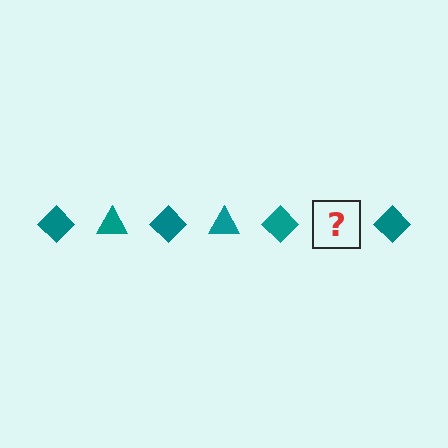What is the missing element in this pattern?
The missing element is a teal triangle.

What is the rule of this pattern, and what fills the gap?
The rule is that the pattern cycles through diamond, triangle shapes in teal. The gap should be filled with a teal triangle.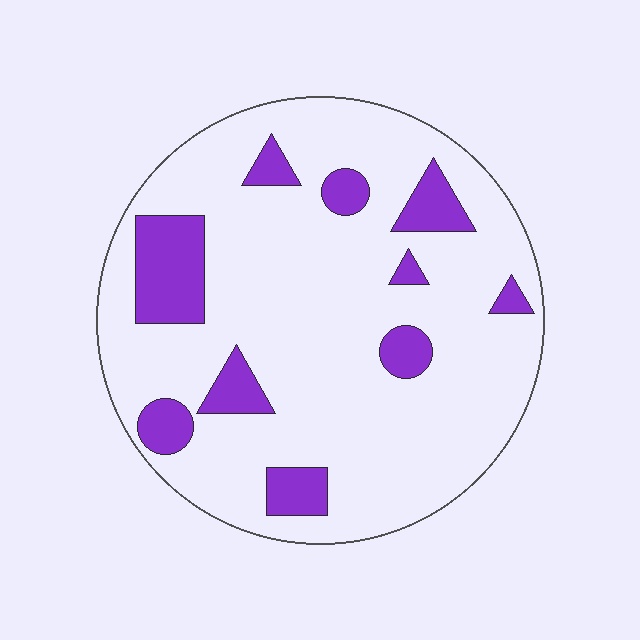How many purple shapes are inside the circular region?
10.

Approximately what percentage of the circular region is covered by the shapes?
Approximately 15%.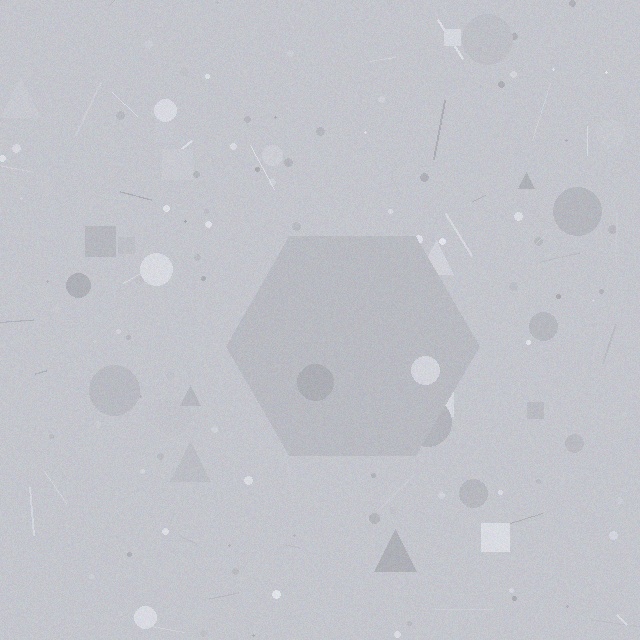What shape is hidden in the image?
A hexagon is hidden in the image.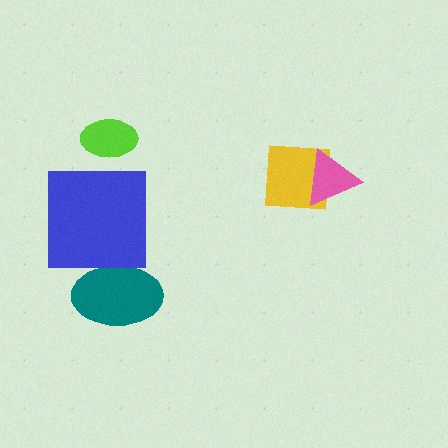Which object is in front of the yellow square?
The pink triangle is in front of the yellow square.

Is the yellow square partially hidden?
Yes, it is partially covered by another shape.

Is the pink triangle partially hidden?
No, no other shape covers it.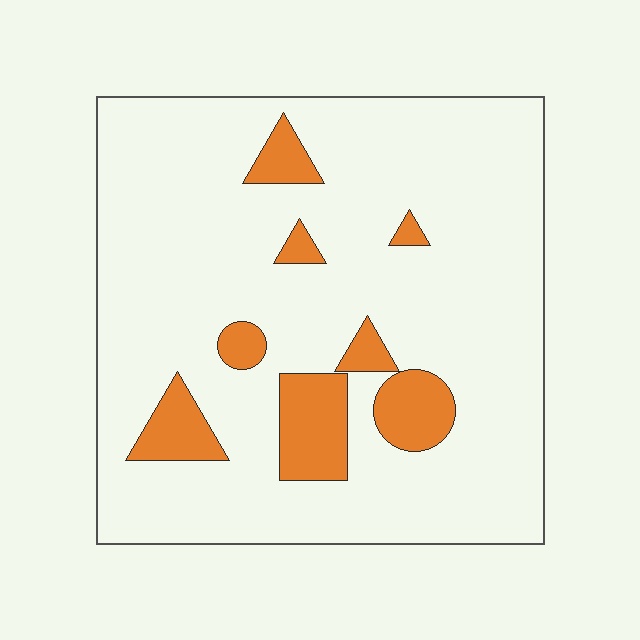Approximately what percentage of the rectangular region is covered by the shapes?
Approximately 15%.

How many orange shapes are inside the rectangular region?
8.